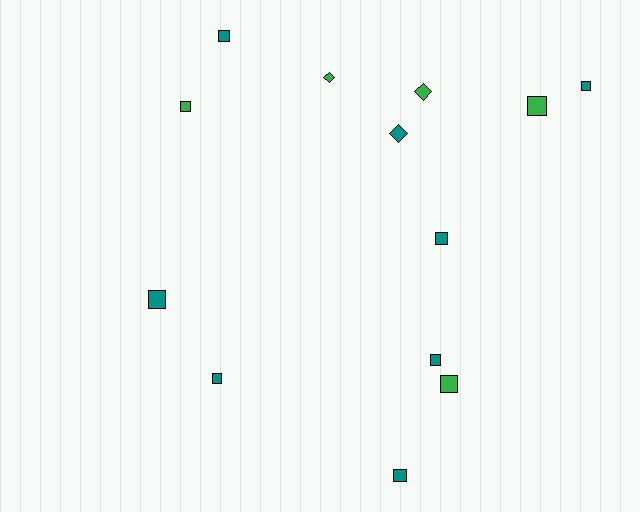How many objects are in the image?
There are 13 objects.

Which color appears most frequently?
Teal, with 8 objects.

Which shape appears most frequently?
Square, with 10 objects.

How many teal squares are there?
There are 7 teal squares.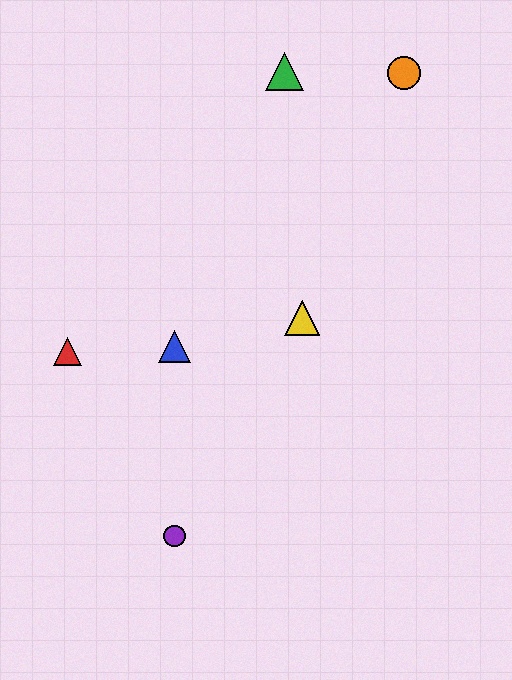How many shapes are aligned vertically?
2 shapes (the blue triangle, the purple circle) are aligned vertically.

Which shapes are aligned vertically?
The blue triangle, the purple circle are aligned vertically.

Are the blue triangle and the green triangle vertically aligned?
No, the blue triangle is at x≈175 and the green triangle is at x≈285.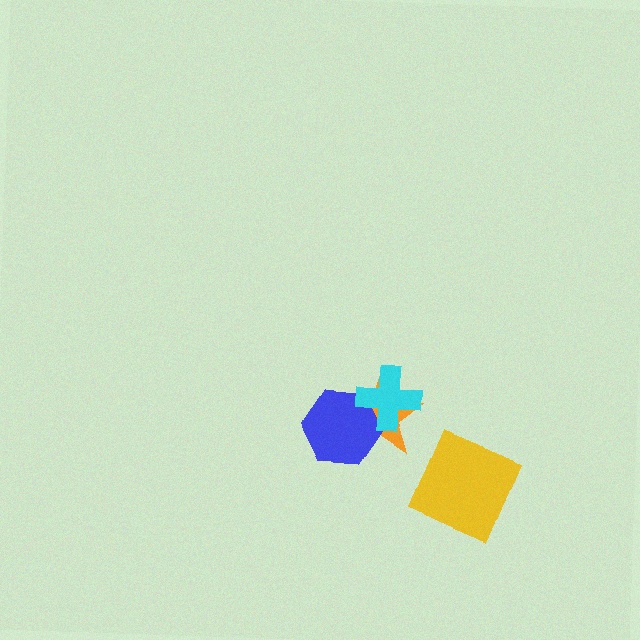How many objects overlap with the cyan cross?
2 objects overlap with the cyan cross.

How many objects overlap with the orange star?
2 objects overlap with the orange star.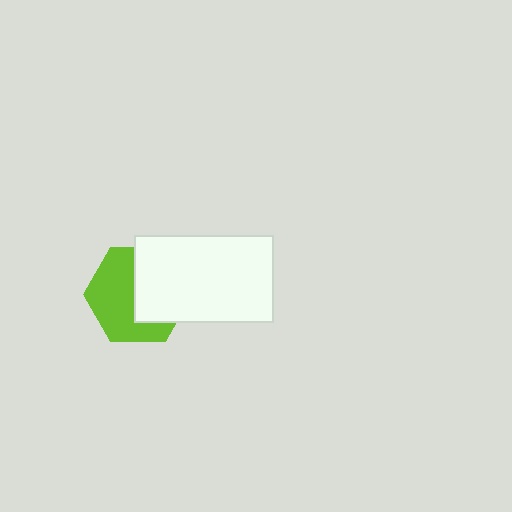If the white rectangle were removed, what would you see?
You would see the complete lime hexagon.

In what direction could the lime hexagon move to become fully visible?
The lime hexagon could move left. That would shift it out from behind the white rectangle entirely.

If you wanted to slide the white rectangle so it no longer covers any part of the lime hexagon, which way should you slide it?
Slide it right — that is the most direct way to separate the two shapes.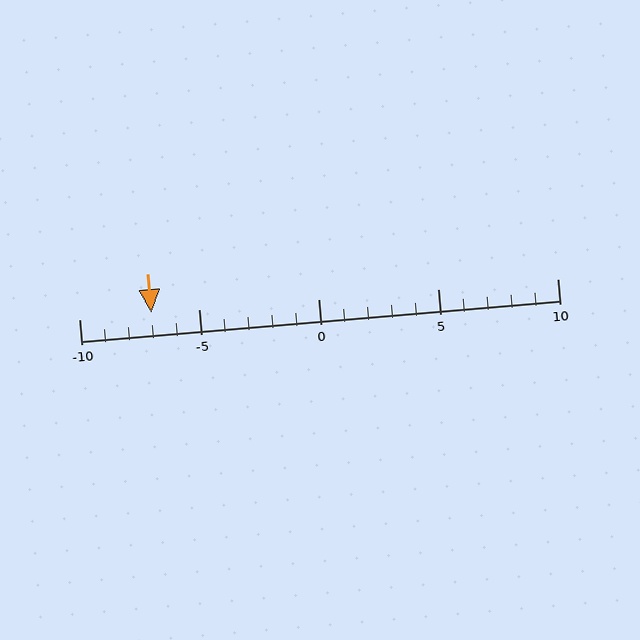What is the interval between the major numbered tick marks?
The major tick marks are spaced 5 units apart.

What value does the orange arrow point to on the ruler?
The orange arrow points to approximately -7.